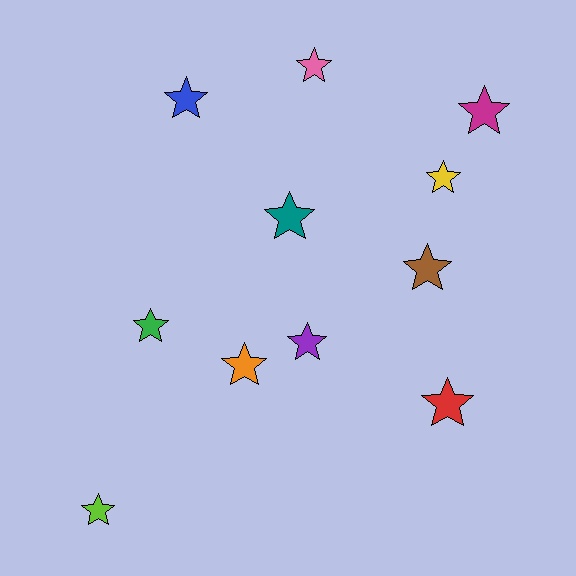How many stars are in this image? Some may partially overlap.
There are 11 stars.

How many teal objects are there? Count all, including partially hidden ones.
There is 1 teal object.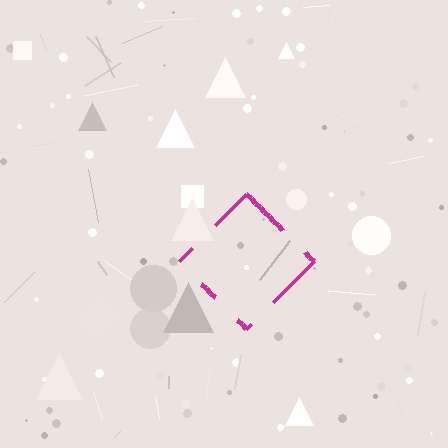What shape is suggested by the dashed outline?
The dashed outline suggests a diamond.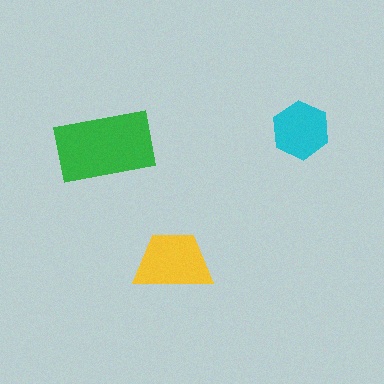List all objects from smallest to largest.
The cyan hexagon, the yellow trapezoid, the green rectangle.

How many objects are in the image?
There are 3 objects in the image.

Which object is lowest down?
The yellow trapezoid is bottommost.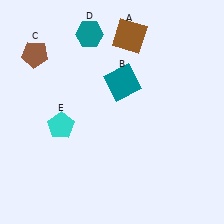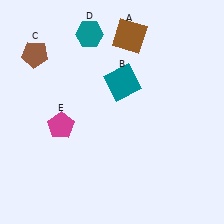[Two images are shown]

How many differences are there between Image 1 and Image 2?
There is 1 difference between the two images.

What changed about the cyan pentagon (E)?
In Image 1, E is cyan. In Image 2, it changed to magenta.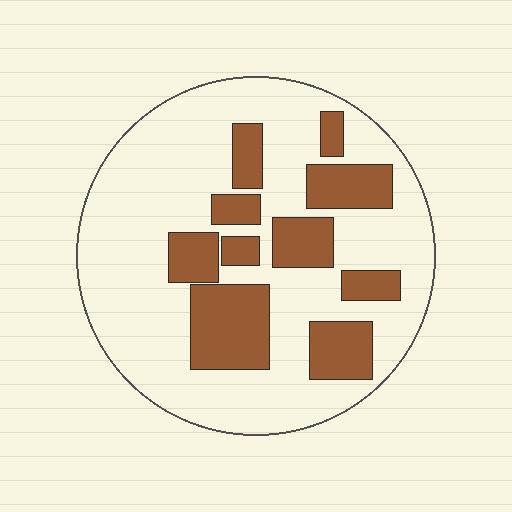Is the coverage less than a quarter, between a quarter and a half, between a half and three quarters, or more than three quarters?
Between a quarter and a half.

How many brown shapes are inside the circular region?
10.